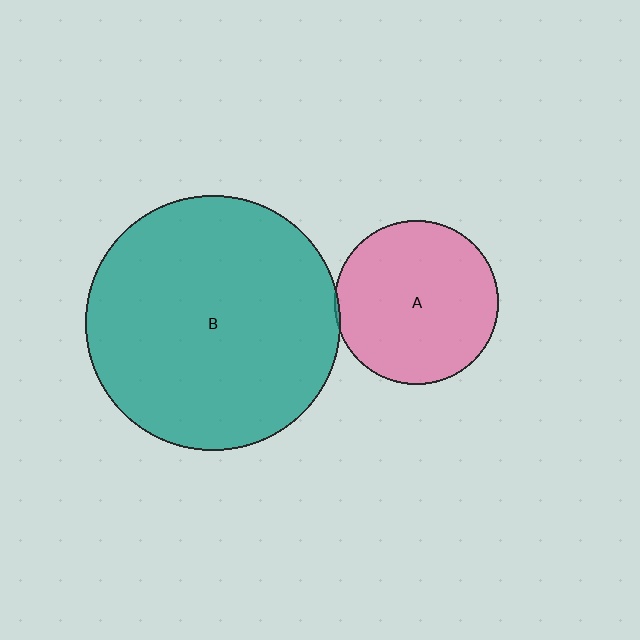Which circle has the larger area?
Circle B (teal).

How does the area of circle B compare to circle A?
Approximately 2.4 times.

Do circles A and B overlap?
Yes.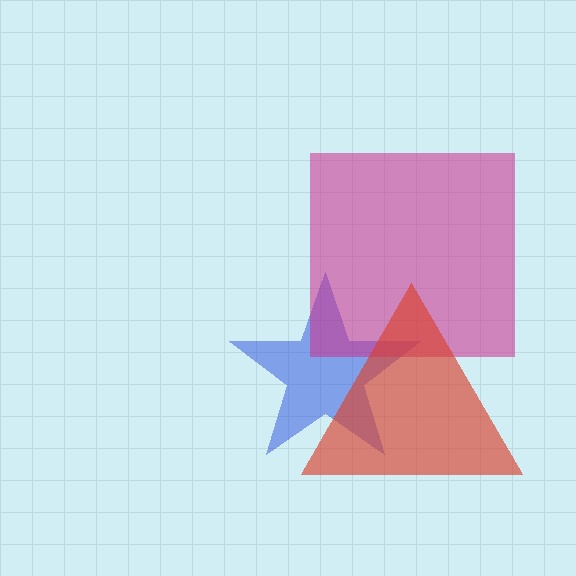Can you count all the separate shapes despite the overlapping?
Yes, there are 3 separate shapes.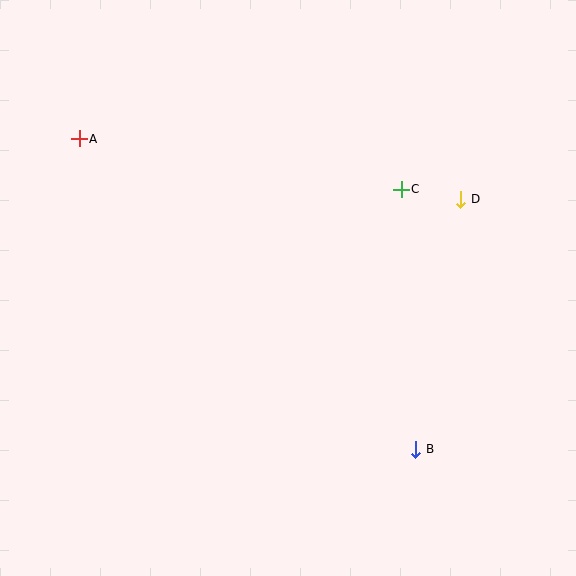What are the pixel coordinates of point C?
Point C is at (401, 189).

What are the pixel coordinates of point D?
Point D is at (461, 199).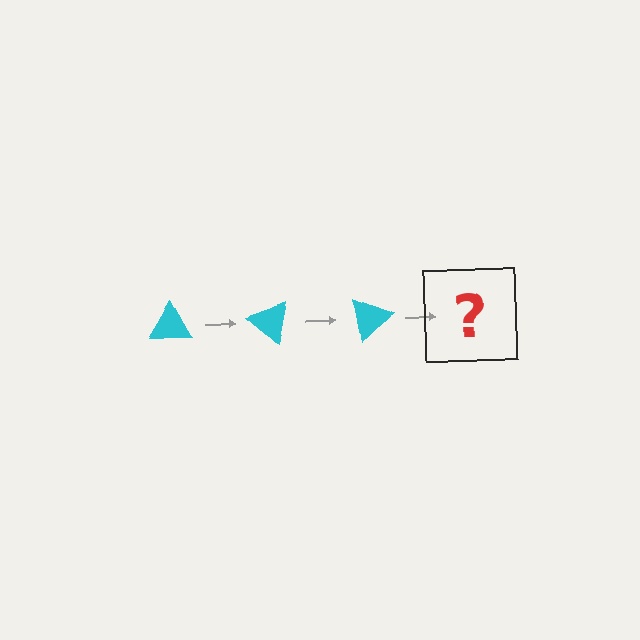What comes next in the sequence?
The next element should be a cyan triangle rotated 120 degrees.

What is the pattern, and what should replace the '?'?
The pattern is that the triangle rotates 40 degrees each step. The '?' should be a cyan triangle rotated 120 degrees.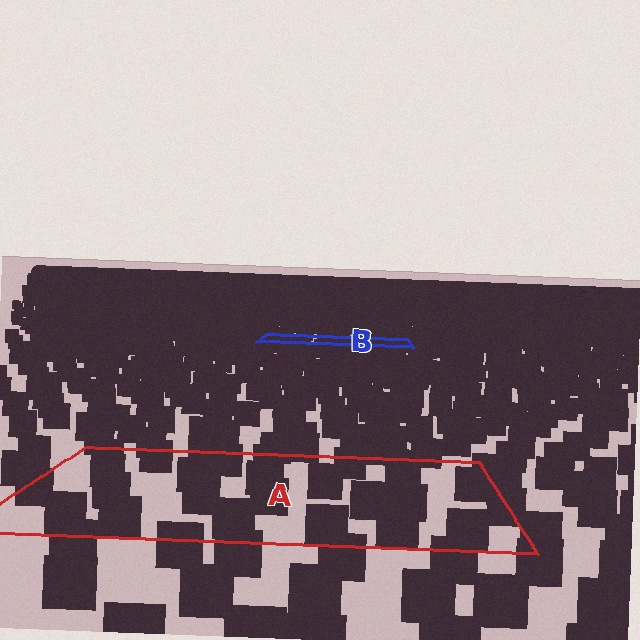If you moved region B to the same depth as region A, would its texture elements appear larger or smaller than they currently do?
They would appear larger. At a closer depth, the same texture elements are projected at a bigger on-screen size.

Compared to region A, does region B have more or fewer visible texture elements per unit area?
Region B has more texture elements per unit area — they are packed more densely because it is farther away.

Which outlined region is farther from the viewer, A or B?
Region B is farther from the viewer — the texture elements inside it appear smaller and more densely packed.